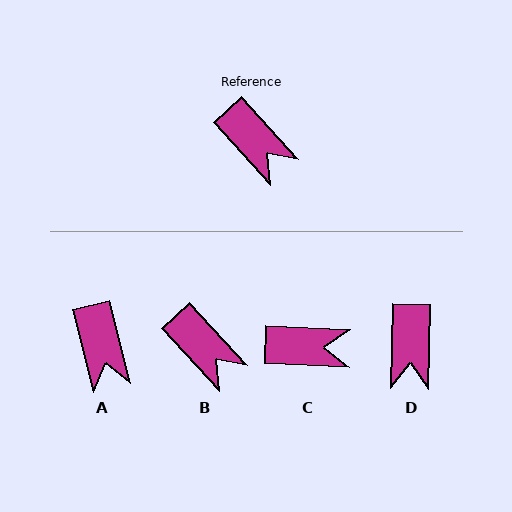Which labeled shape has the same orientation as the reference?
B.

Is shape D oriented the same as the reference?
No, it is off by about 44 degrees.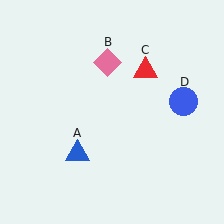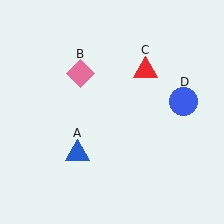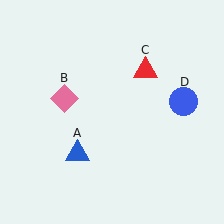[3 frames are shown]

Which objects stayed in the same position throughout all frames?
Blue triangle (object A) and red triangle (object C) and blue circle (object D) remained stationary.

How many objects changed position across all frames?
1 object changed position: pink diamond (object B).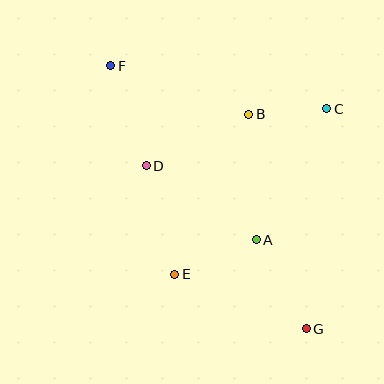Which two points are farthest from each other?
Points F and G are farthest from each other.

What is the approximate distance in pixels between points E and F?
The distance between E and F is approximately 218 pixels.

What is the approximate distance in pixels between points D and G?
The distance between D and G is approximately 229 pixels.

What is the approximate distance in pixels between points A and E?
The distance between A and E is approximately 89 pixels.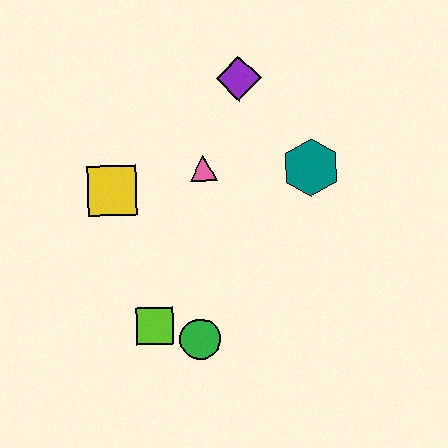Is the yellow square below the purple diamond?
Yes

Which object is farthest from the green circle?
The purple diamond is farthest from the green circle.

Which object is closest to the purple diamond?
The pink triangle is closest to the purple diamond.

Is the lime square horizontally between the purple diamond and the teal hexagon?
No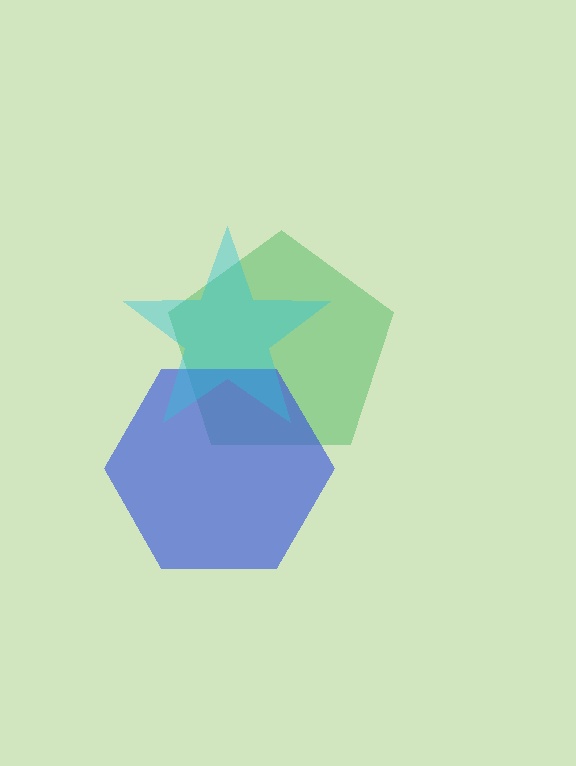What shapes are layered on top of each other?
The layered shapes are: a green pentagon, a blue hexagon, a cyan star.